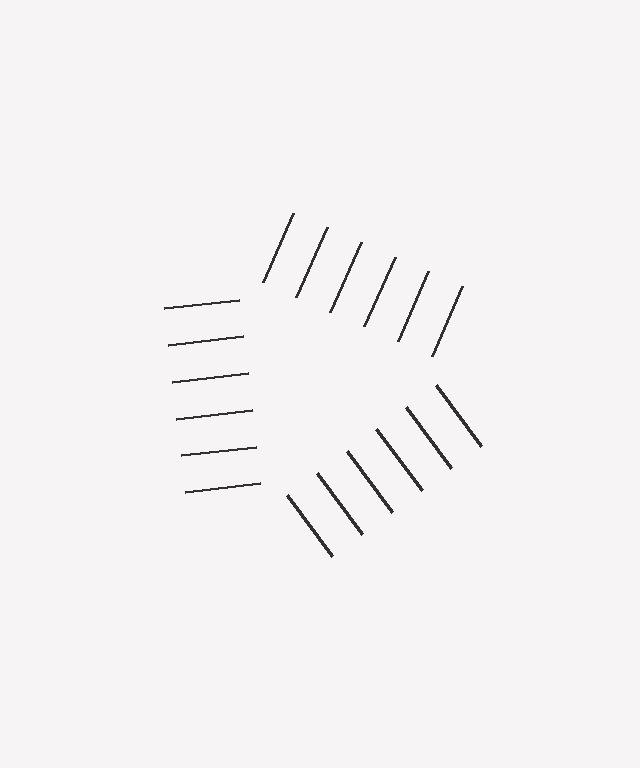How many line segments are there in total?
18 — 6 along each of the 3 edges.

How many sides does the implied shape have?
3 sides — the line-ends trace a triangle.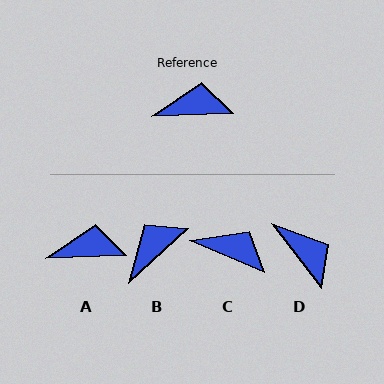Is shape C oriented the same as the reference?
No, it is off by about 25 degrees.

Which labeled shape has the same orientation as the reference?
A.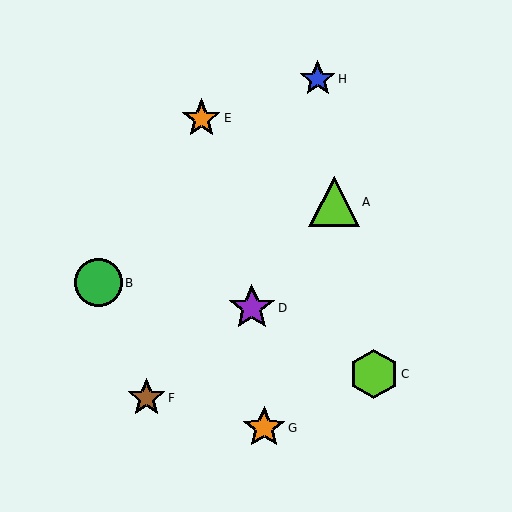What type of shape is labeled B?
Shape B is a green circle.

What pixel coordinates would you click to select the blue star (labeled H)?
Click at (318, 79) to select the blue star H.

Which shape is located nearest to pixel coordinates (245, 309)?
The purple star (labeled D) at (252, 308) is nearest to that location.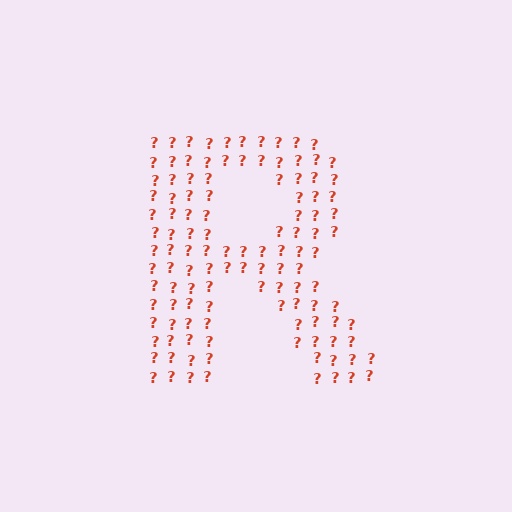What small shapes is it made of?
It is made of small question marks.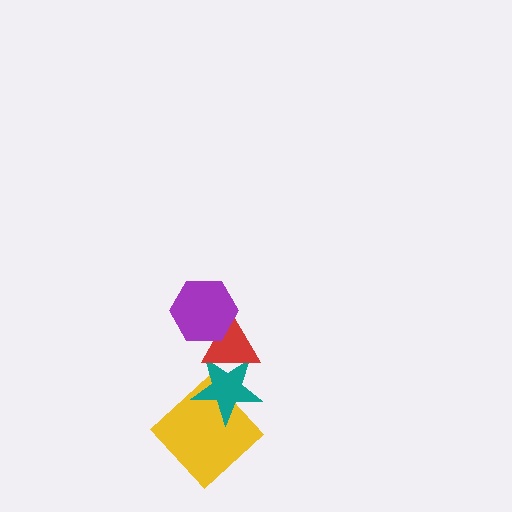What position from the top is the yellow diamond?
The yellow diamond is 4th from the top.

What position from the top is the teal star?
The teal star is 3rd from the top.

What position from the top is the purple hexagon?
The purple hexagon is 1st from the top.